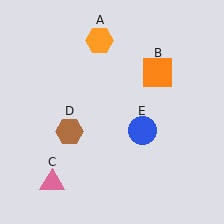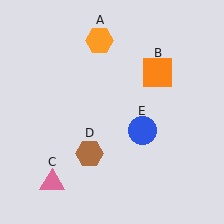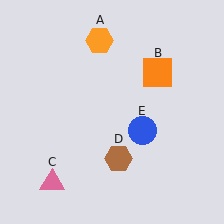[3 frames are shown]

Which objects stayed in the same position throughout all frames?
Orange hexagon (object A) and orange square (object B) and pink triangle (object C) and blue circle (object E) remained stationary.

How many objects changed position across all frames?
1 object changed position: brown hexagon (object D).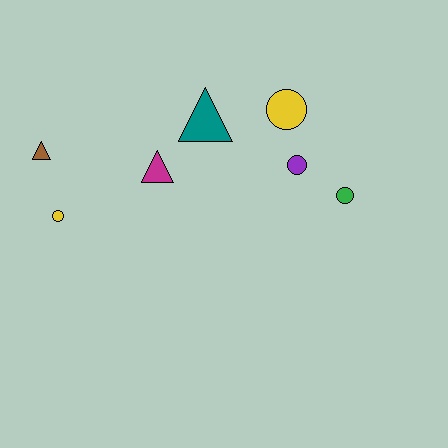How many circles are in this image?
There are 4 circles.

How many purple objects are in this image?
There is 1 purple object.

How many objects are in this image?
There are 7 objects.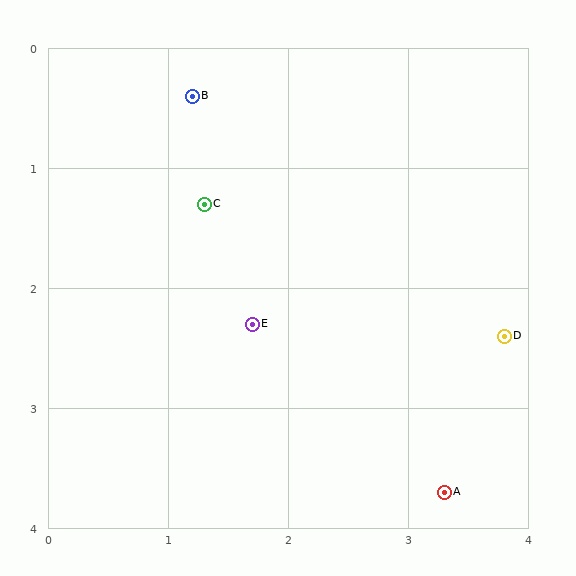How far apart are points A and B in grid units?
Points A and B are about 3.9 grid units apart.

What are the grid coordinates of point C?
Point C is at approximately (1.3, 1.3).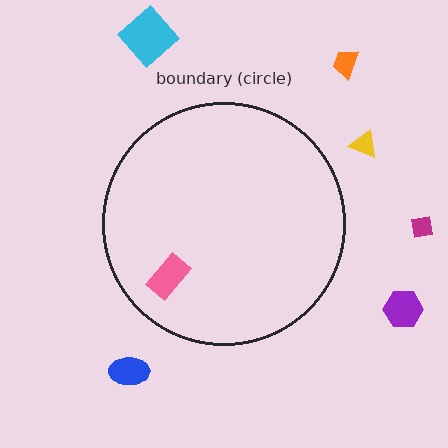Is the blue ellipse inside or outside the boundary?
Outside.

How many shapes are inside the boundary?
1 inside, 6 outside.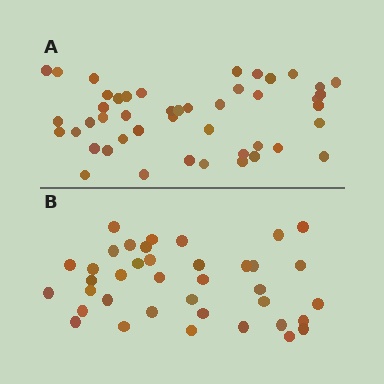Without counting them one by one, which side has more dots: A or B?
Region A (the top region) has more dots.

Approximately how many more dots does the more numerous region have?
Region A has roughly 8 or so more dots than region B.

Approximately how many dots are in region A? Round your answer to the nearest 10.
About 50 dots. (The exact count is 46, which rounds to 50.)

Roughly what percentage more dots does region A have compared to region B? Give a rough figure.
About 20% more.